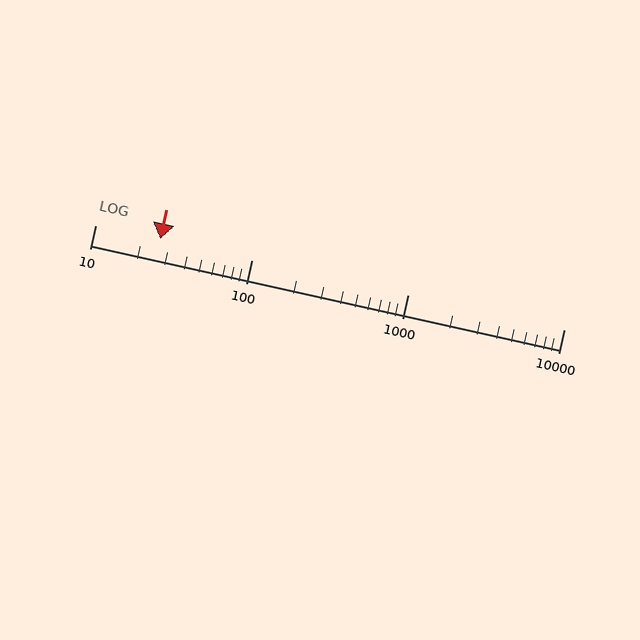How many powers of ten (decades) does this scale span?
The scale spans 3 decades, from 10 to 10000.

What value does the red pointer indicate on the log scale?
The pointer indicates approximately 26.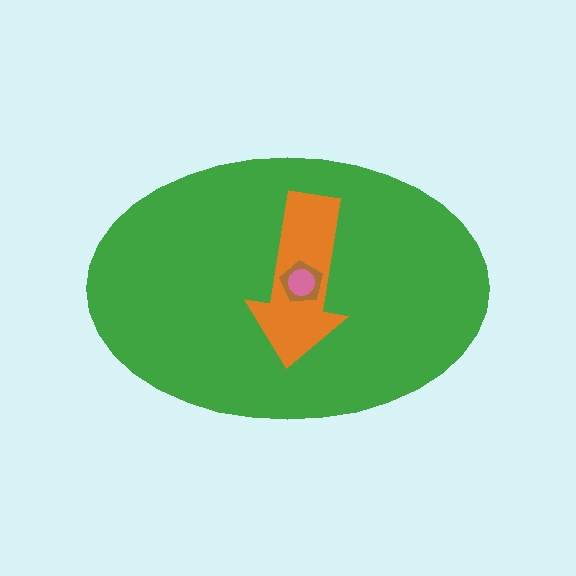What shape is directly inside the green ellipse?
The orange arrow.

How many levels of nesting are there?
4.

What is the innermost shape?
The pink circle.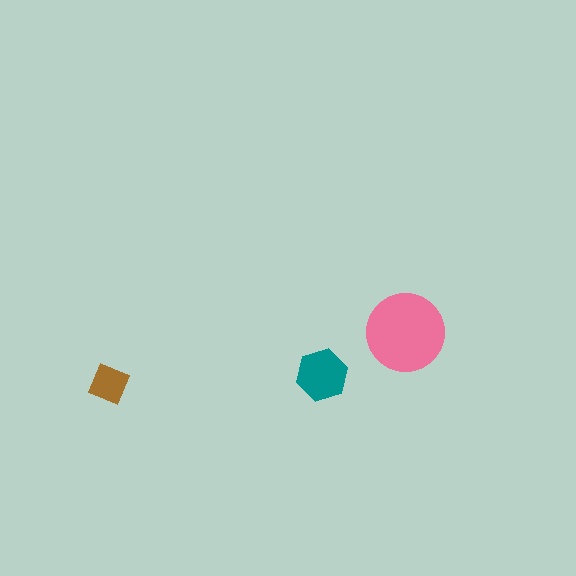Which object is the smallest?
The brown diamond.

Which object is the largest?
The pink circle.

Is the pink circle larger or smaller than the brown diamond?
Larger.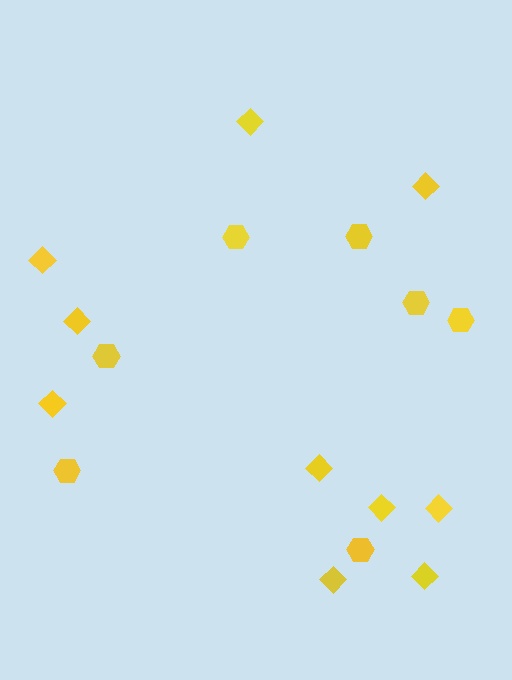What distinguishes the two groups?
There are 2 groups: one group of hexagons (7) and one group of diamonds (10).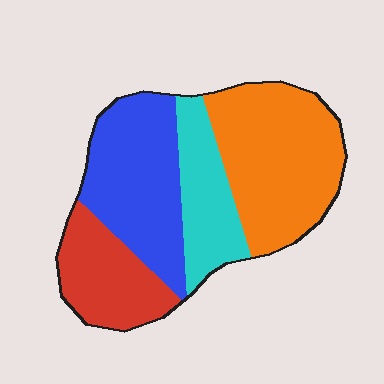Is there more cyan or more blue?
Blue.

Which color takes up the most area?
Orange, at roughly 35%.